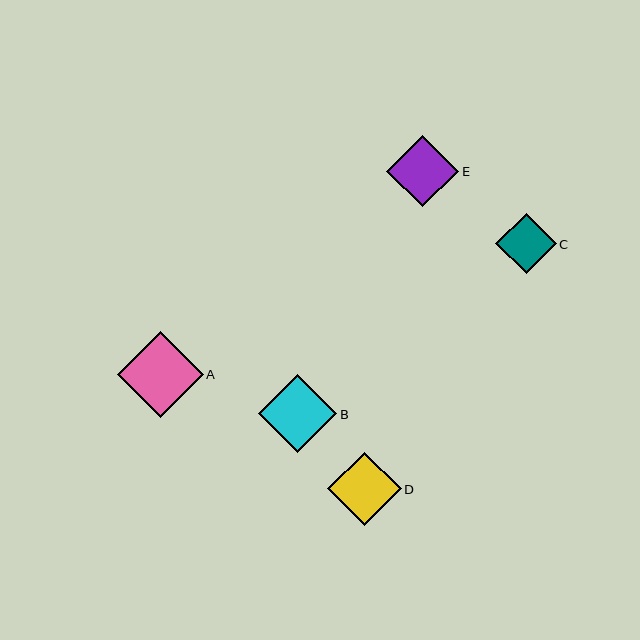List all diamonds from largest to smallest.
From largest to smallest: A, B, D, E, C.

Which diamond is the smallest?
Diamond C is the smallest with a size of approximately 60 pixels.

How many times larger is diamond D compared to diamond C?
Diamond D is approximately 1.2 times the size of diamond C.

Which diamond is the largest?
Diamond A is the largest with a size of approximately 86 pixels.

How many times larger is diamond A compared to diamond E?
Diamond A is approximately 1.2 times the size of diamond E.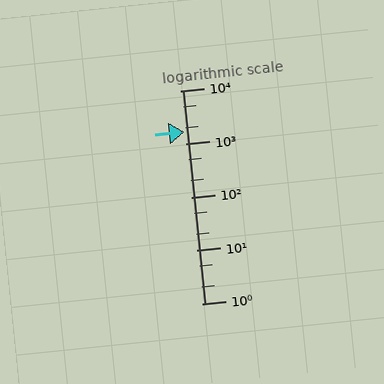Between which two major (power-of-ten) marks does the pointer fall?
The pointer is between 1000 and 10000.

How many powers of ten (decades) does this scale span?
The scale spans 4 decades, from 1 to 10000.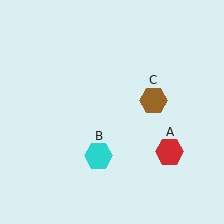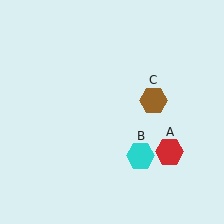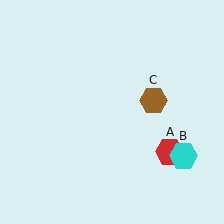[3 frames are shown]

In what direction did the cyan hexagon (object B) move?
The cyan hexagon (object B) moved right.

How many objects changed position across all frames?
1 object changed position: cyan hexagon (object B).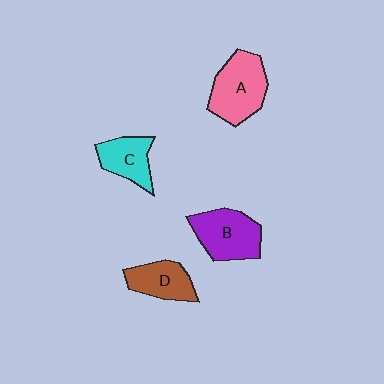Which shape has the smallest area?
Shape C (cyan).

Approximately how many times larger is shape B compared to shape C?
Approximately 1.4 times.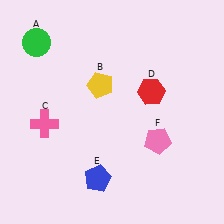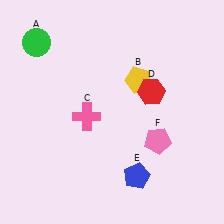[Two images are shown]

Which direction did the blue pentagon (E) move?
The blue pentagon (E) moved right.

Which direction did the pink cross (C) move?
The pink cross (C) moved right.